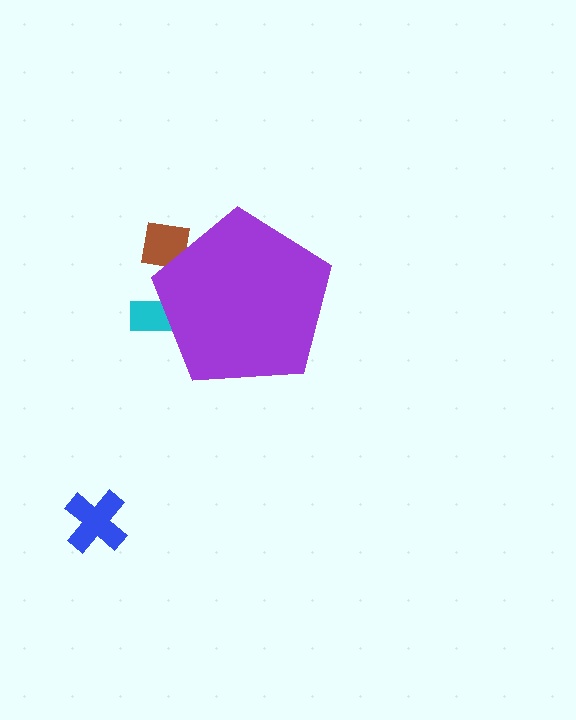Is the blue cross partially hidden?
No, the blue cross is fully visible.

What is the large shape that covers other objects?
A purple pentagon.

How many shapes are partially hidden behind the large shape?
2 shapes are partially hidden.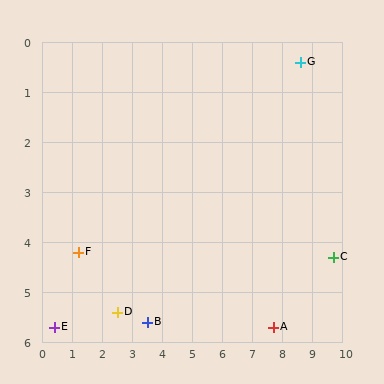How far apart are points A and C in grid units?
Points A and C are about 2.4 grid units apart.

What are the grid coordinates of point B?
Point B is at approximately (3.5, 5.6).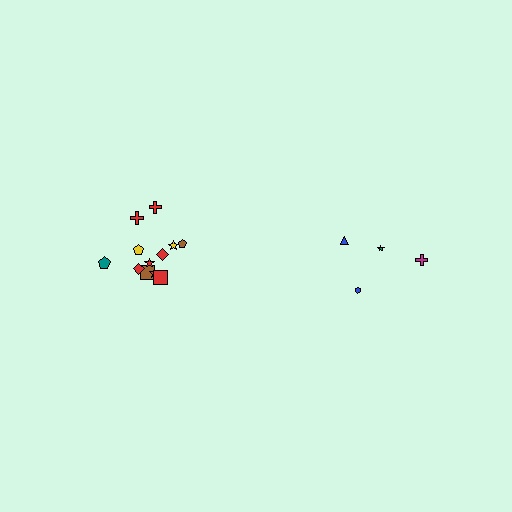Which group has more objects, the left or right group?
The left group.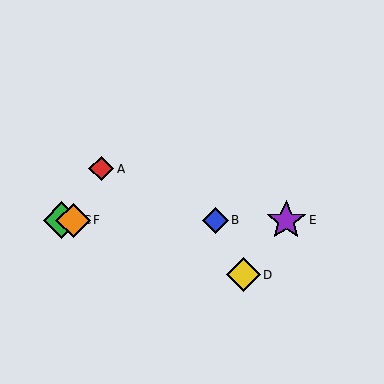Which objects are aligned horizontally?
Objects B, C, E, F are aligned horizontally.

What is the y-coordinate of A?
Object A is at y≈169.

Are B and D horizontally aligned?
No, B is at y≈220 and D is at y≈275.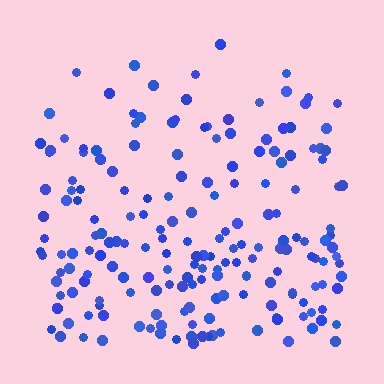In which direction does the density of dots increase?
From top to bottom, with the bottom side densest.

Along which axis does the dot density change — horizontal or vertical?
Vertical.